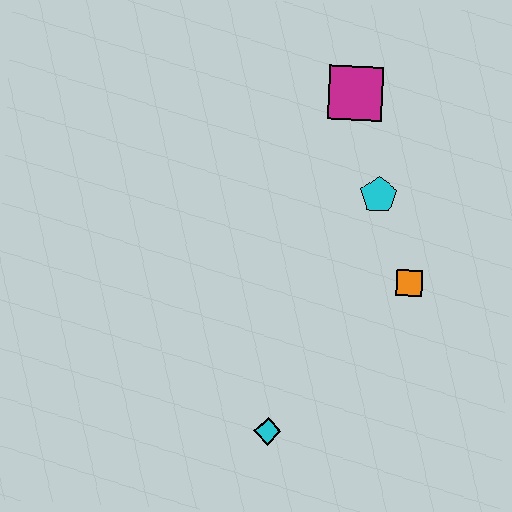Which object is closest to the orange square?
The cyan pentagon is closest to the orange square.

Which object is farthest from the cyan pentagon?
The cyan diamond is farthest from the cyan pentagon.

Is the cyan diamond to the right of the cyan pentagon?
No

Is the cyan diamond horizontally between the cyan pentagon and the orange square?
No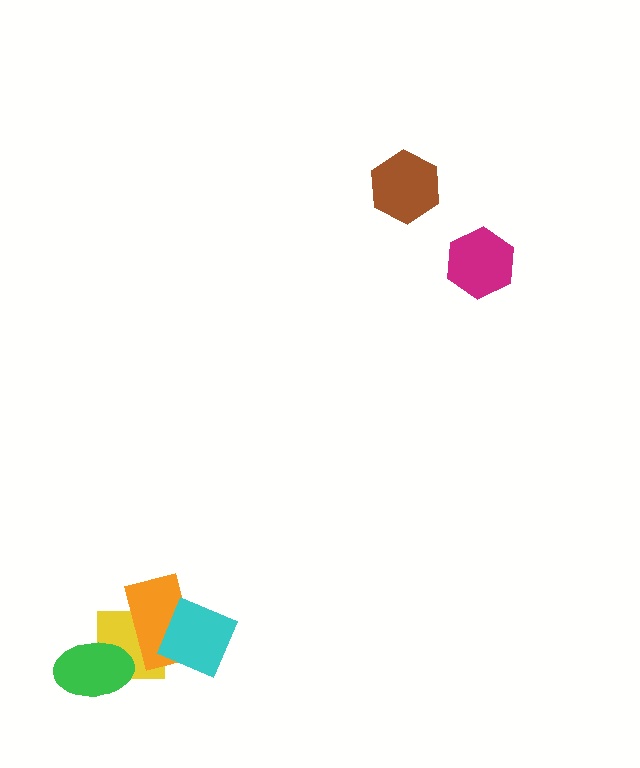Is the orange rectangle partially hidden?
Yes, it is partially covered by another shape.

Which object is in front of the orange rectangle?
The cyan diamond is in front of the orange rectangle.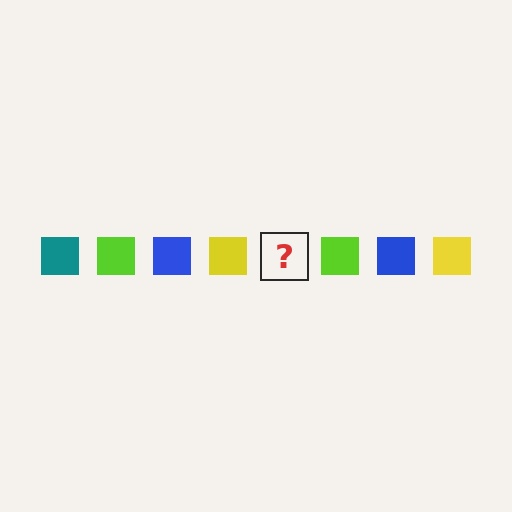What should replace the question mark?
The question mark should be replaced with a teal square.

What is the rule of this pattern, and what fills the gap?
The rule is that the pattern cycles through teal, lime, blue, yellow squares. The gap should be filled with a teal square.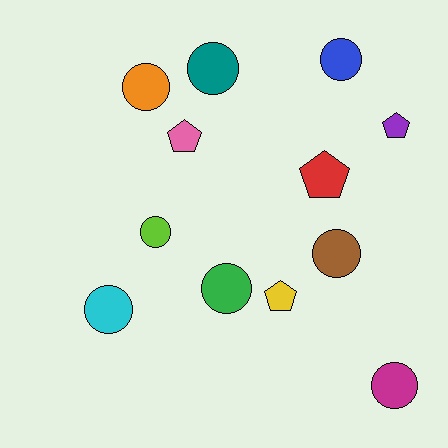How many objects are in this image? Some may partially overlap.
There are 12 objects.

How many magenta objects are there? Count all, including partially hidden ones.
There is 1 magenta object.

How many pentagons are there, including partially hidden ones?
There are 4 pentagons.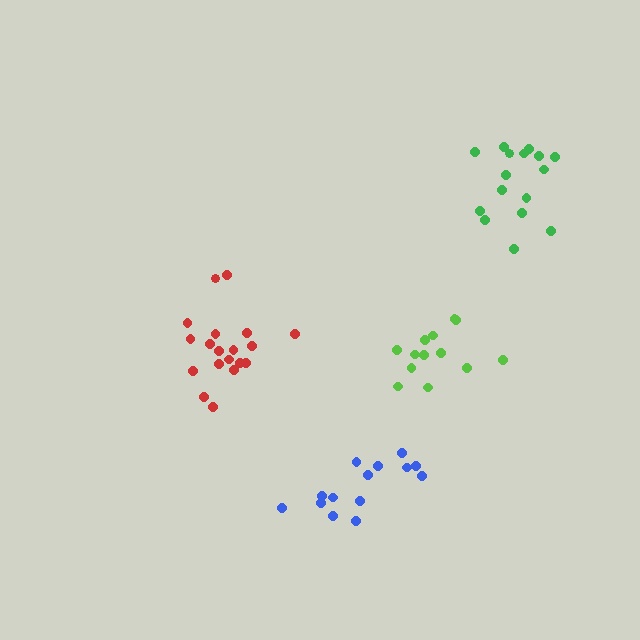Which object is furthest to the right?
The green cluster is rightmost.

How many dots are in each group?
Group 1: 14 dots, Group 2: 19 dots, Group 3: 16 dots, Group 4: 13 dots (62 total).